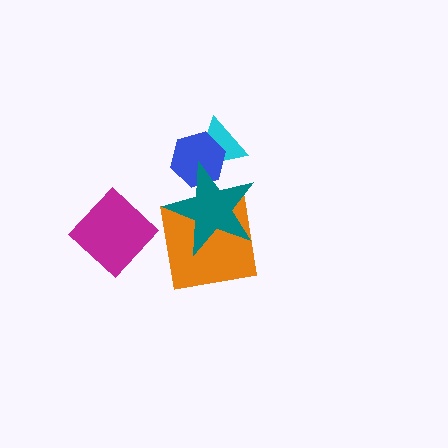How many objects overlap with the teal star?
3 objects overlap with the teal star.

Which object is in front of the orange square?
The teal star is in front of the orange square.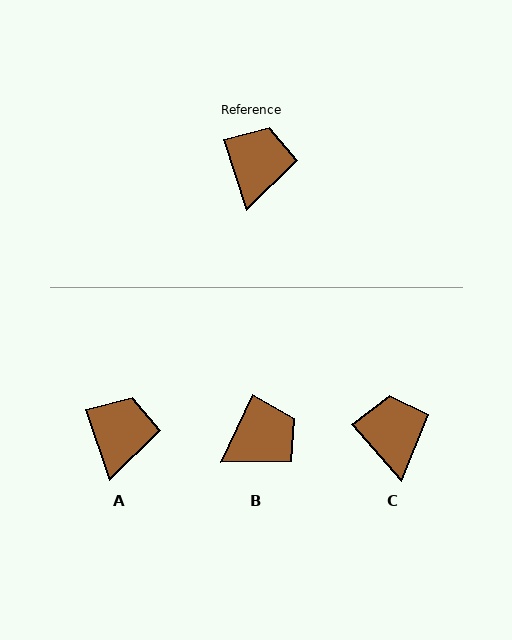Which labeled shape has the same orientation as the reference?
A.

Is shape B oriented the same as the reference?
No, it is off by about 44 degrees.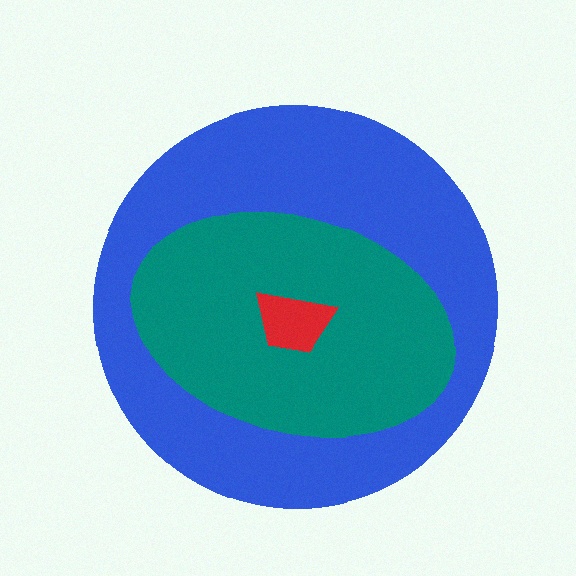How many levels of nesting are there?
3.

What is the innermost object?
The red trapezoid.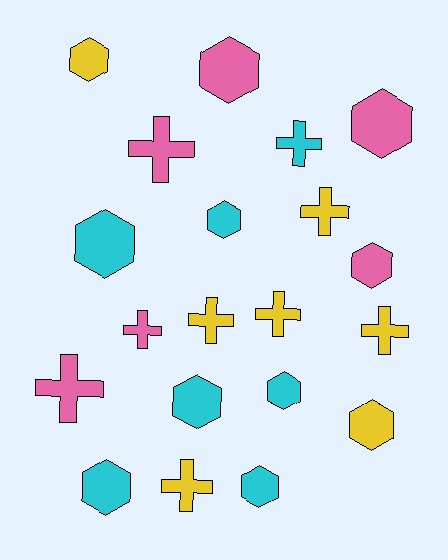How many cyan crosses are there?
There is 1 cyan cross.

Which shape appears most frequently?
Hexagon, with 11 objects.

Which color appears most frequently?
Yellow, with 7 objects.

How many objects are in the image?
There are 20 objects.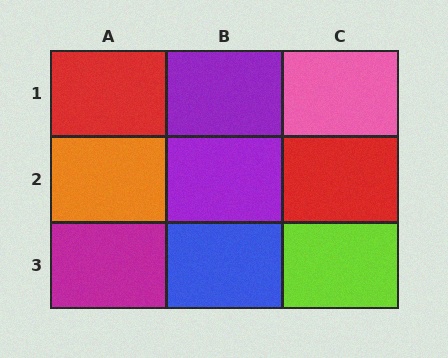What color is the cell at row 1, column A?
Red.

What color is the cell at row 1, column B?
Purple.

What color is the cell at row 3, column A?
Magenta.